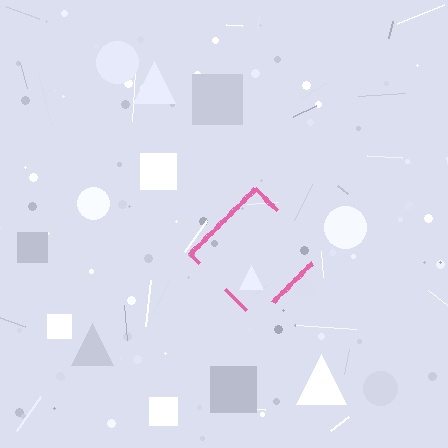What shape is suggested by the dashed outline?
The dashed outline suggests a diamond.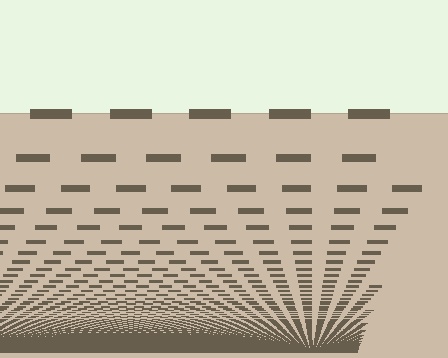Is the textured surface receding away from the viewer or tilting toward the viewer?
The surface appears to tilt toward the viewer. Texture elements get larger and sparser toward the top.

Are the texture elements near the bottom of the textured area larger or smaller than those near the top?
Smaller. The gradient is inverted — elements near the bottom are smaller and denser.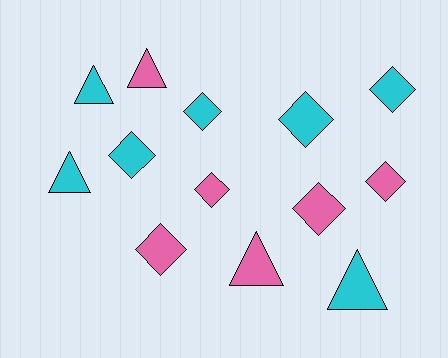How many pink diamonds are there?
There are 4 pink diamonds.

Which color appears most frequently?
Cyan, with 7 objects.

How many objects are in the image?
There are 13 objects.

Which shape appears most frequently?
Diamond, with 8 objects.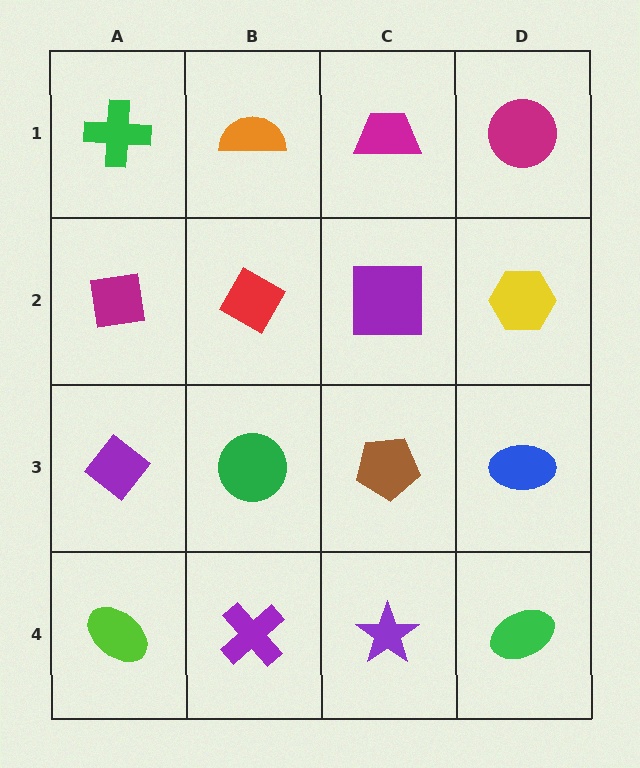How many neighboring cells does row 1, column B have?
3.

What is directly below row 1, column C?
A purple square.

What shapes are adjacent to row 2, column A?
A green cross (row 1, column A), a purple diamond (row 3, column A), a red diamond (row 2, column B).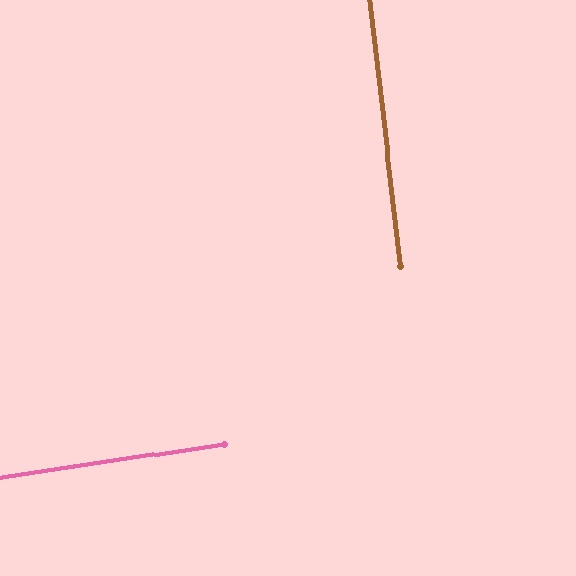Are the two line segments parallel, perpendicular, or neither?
Perpendicular — they meet at approximately 88°.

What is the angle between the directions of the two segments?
Approximately 88 degrees.